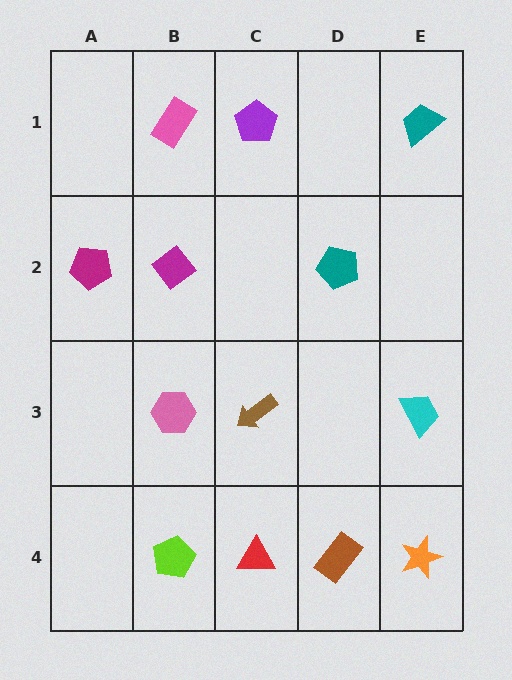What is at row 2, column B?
A magenta diamond.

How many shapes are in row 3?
3 shapes.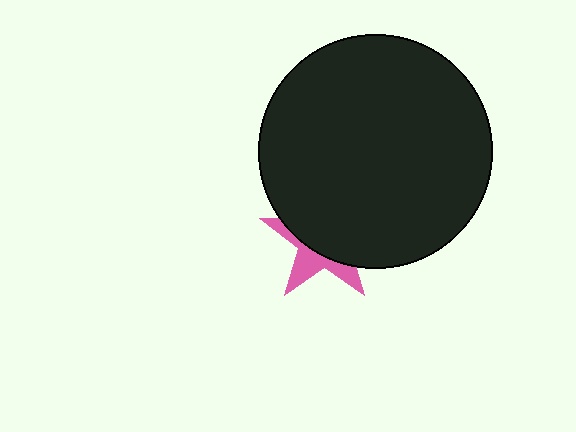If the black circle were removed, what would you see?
You would see the complete pink star.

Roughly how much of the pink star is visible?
A small part of it is visible (roughly 35%).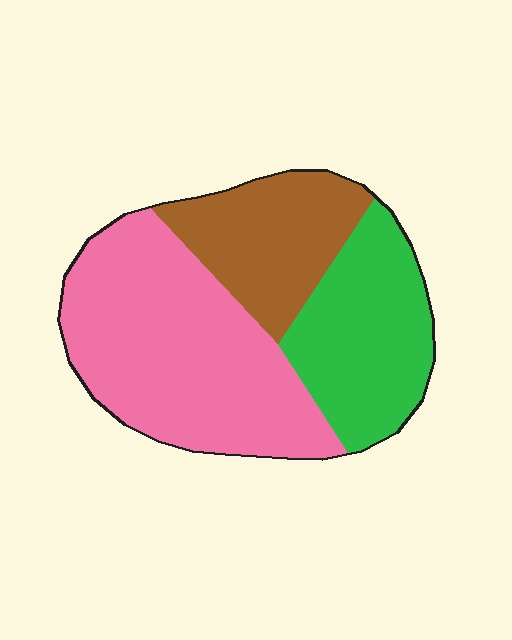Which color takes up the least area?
Brown, at roughly 25%.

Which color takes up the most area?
Pink, at roughly 50%.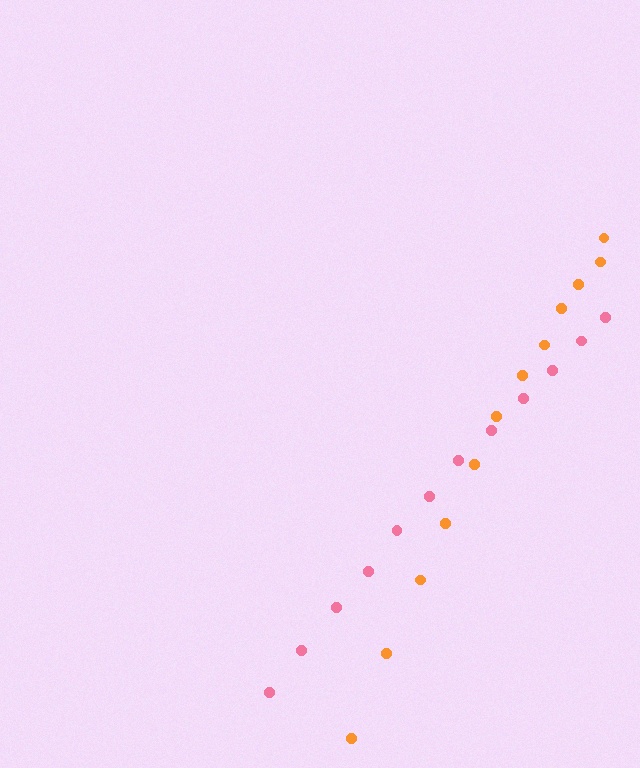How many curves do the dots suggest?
There are 2 distinct paths.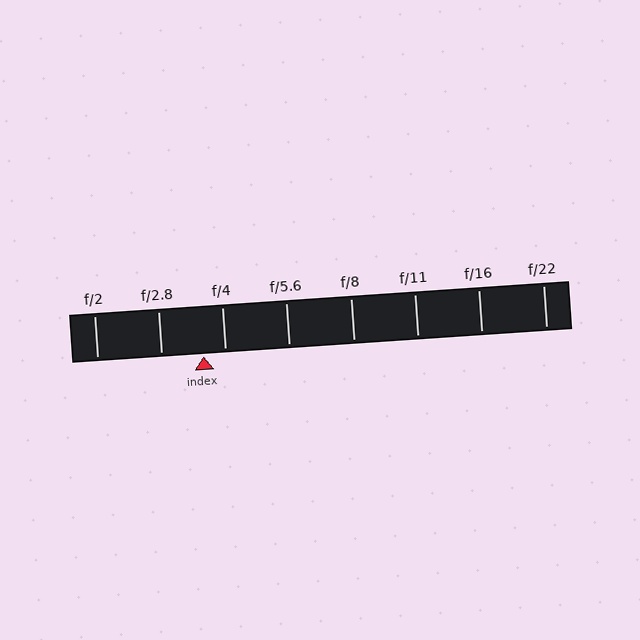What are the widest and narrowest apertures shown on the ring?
The widest aperture shown is f/2 and the narrowest is f/22.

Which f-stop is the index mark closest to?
The index mark is closest to f/4.